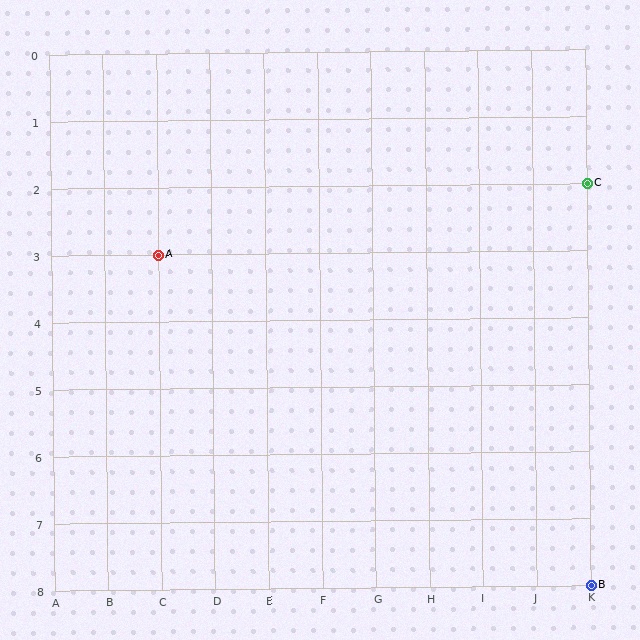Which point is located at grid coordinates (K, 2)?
Point C is at (K, 2).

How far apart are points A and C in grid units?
Points A and C are 8 columns and 1 row apart (about 8.1 grid units diagonally).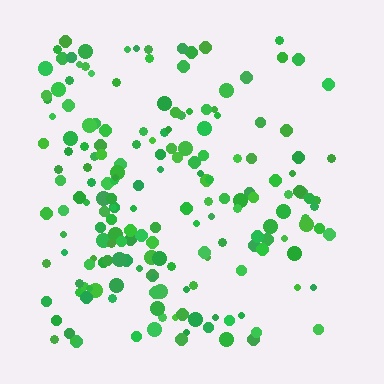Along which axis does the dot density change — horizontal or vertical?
Horizontal.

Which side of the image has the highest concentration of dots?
The left.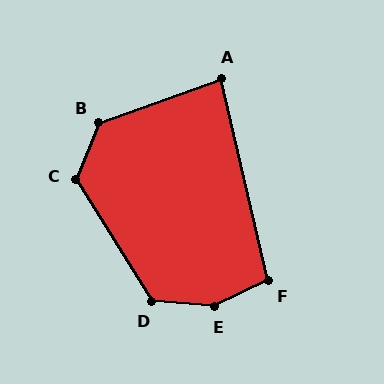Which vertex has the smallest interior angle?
A, at approximately 84 degrees.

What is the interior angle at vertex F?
Approximately 103 degrees (obtuse).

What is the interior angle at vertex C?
Approximately 127 degrees (obtuse).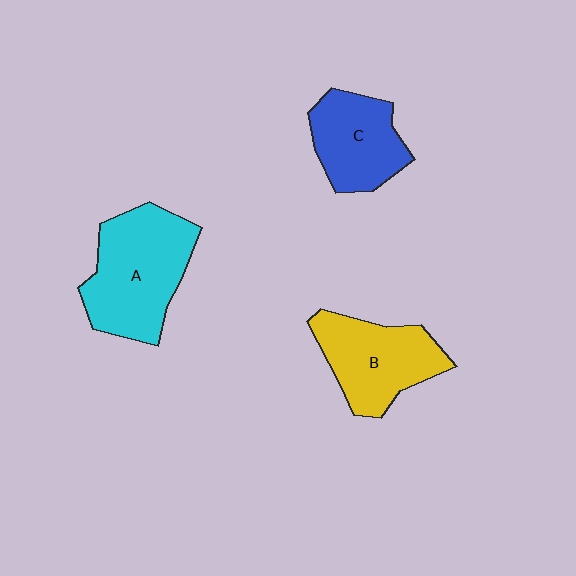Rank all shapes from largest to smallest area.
From largest to smallest: A (cyan), B (yellow), C (blue).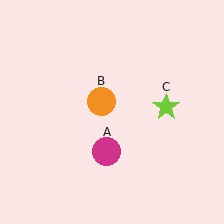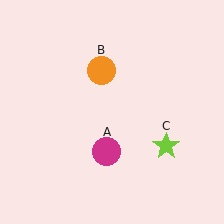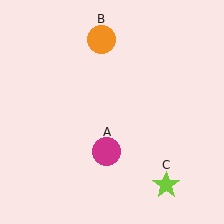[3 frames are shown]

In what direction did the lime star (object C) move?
The lime star (object C) moved down.